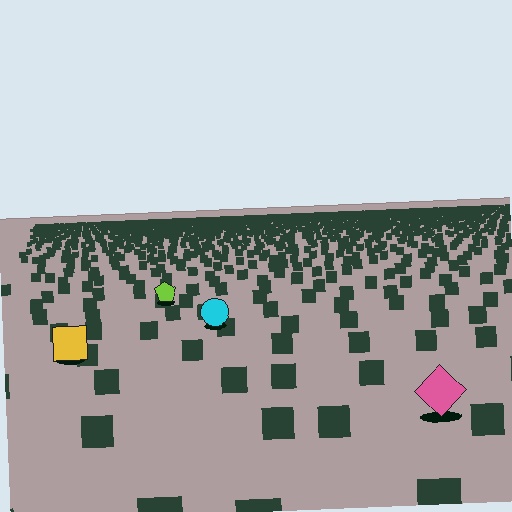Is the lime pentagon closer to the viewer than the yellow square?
No. The yellow square is closer — you can tell from the texture gradient: the ground texture is coarser near it.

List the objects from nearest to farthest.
From nearest to farthest: the pink diamond, the yellow square, the cyan circle, the lime pentagon.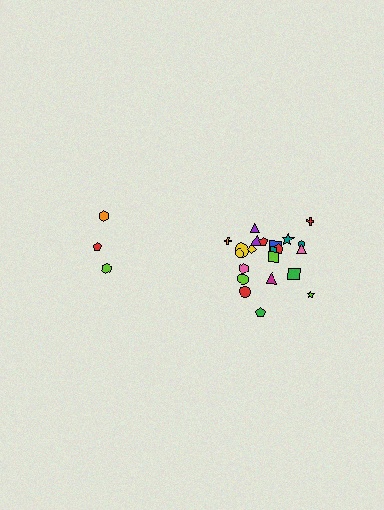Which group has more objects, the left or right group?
The right group.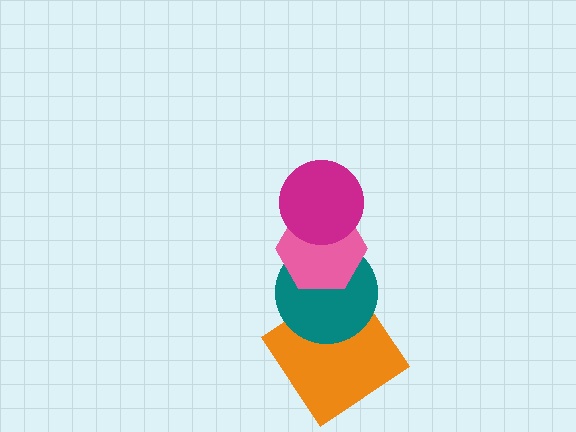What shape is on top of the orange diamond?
The teal circle is on top of the orange diamond.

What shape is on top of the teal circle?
The pink hexagon is on top of the teal circle.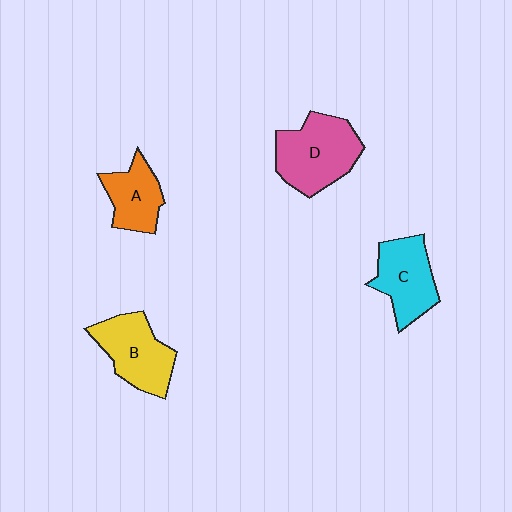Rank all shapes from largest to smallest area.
From largest to smallest: D (pink), B (yellow), C (cyan), A (orange).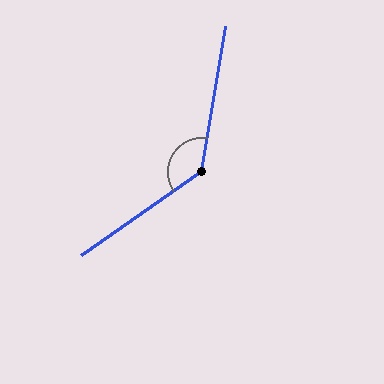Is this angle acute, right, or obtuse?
It is obtuse.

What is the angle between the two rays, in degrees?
Approximately 134 degrees.